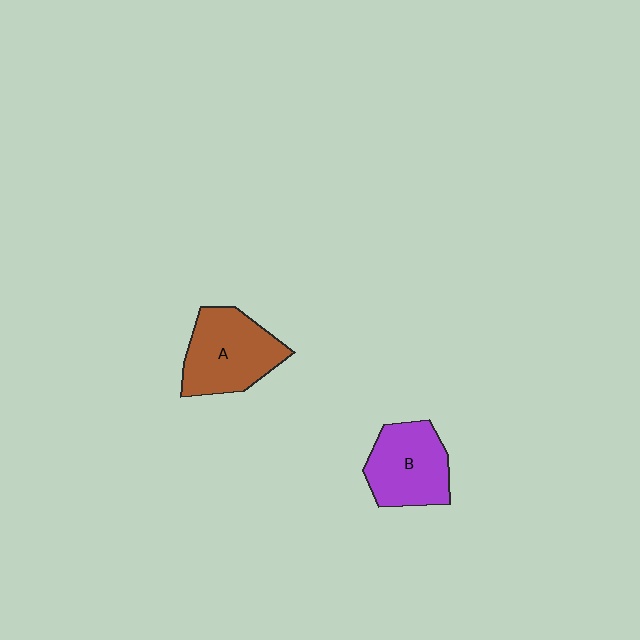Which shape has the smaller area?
Shape B (purple).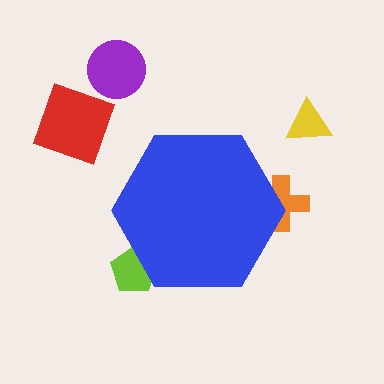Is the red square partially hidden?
No, the red square is fully visible.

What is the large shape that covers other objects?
A blue hexagon.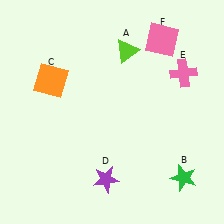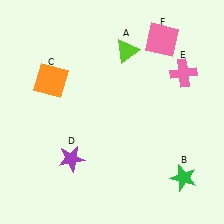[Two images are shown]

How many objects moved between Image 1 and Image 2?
1 object moved between the two images.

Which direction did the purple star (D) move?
The purple star (D) moved left.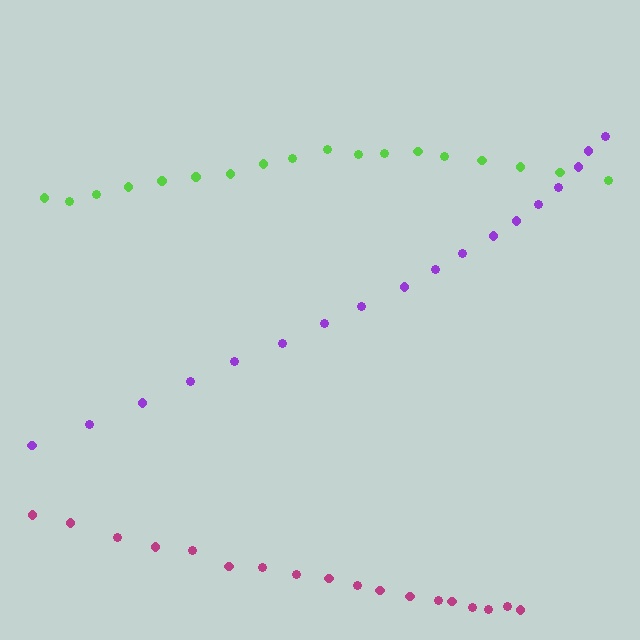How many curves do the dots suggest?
There are 3 distinct paths.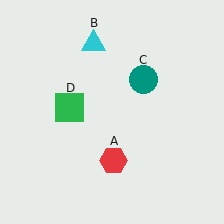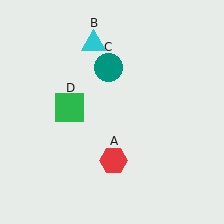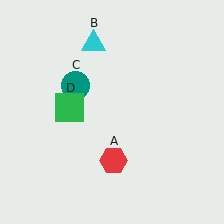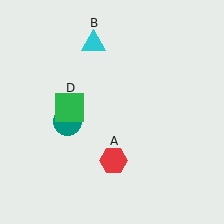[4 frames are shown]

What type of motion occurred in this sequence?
The teal circle (object C) rotated counterclockwise around the center of the scene.